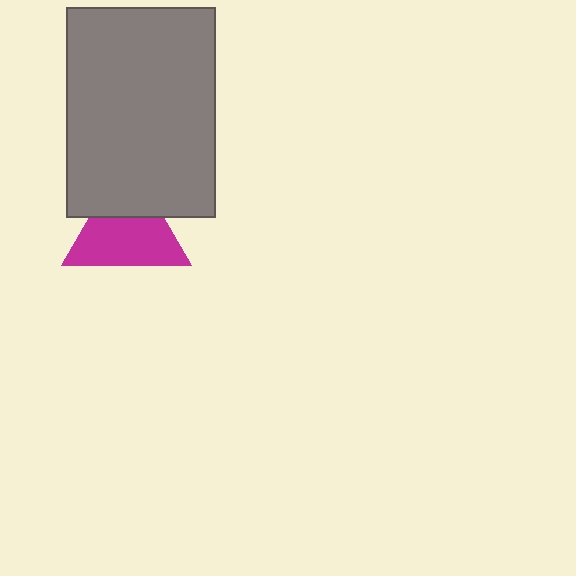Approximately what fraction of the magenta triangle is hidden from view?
Roughly 33% of the magenta triangle is hidden behind the gray rectangle.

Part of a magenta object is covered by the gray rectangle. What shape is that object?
It is a triangle.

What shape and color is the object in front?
The object in front is a gray rectangle.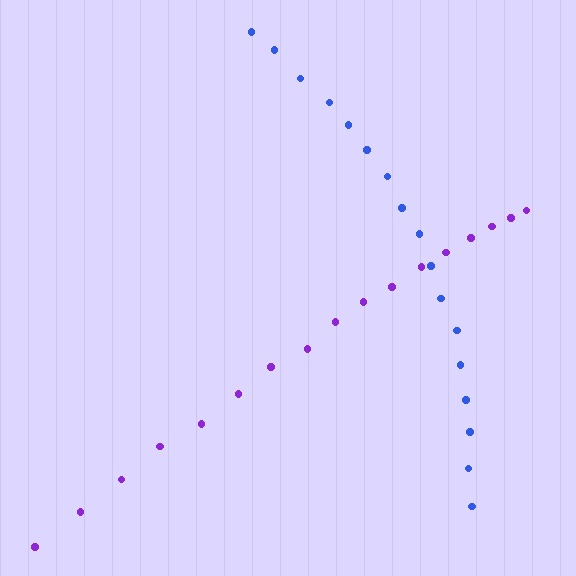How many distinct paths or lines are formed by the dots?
There are 2 distinct paths.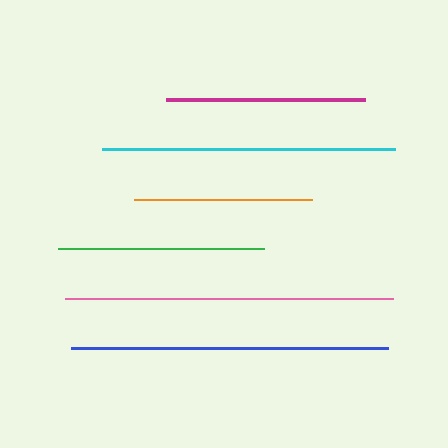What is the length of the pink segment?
The pink segment is approximately 328 pixels long.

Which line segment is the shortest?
The orange line is the shortest at approximately 177 pixels.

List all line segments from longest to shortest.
From longest to shortest: pink, blue, cyan, green, magenta, orange.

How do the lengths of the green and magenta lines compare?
The green and magenta lines are approximately the same length.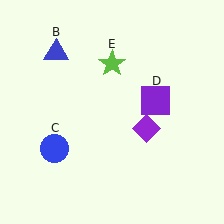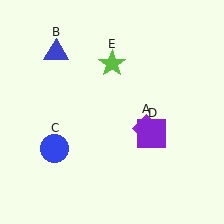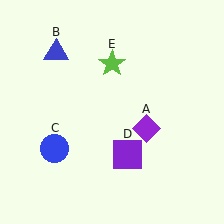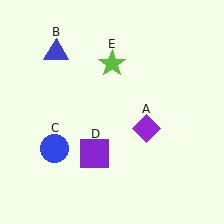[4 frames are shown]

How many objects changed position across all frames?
1 object changed position: purple square (object D).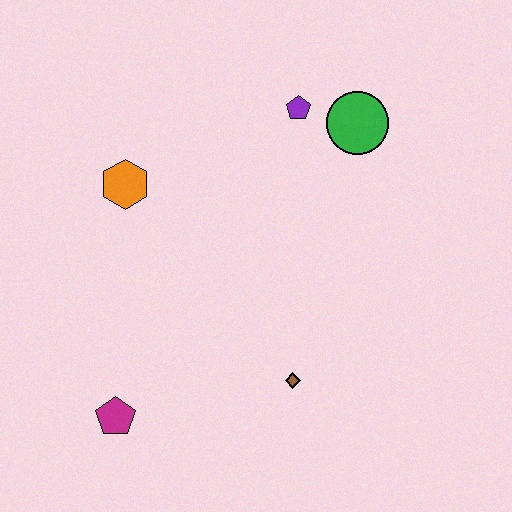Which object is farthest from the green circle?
The magenta pentagon is farthest from the green circle.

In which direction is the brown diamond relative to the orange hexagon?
The brown diamond is below the orange hexagon.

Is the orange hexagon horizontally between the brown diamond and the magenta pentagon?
Yes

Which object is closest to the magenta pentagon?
The brown diamond is closest to the magenta pentagon.